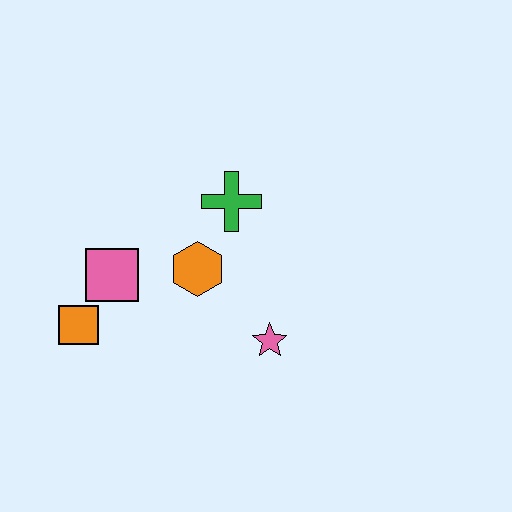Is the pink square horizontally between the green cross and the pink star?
No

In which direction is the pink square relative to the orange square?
The pink square is above the orange square.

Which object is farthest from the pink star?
The orange square is farthest from the pink star.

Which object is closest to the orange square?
The pink square is closest to the orange square.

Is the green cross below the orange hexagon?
No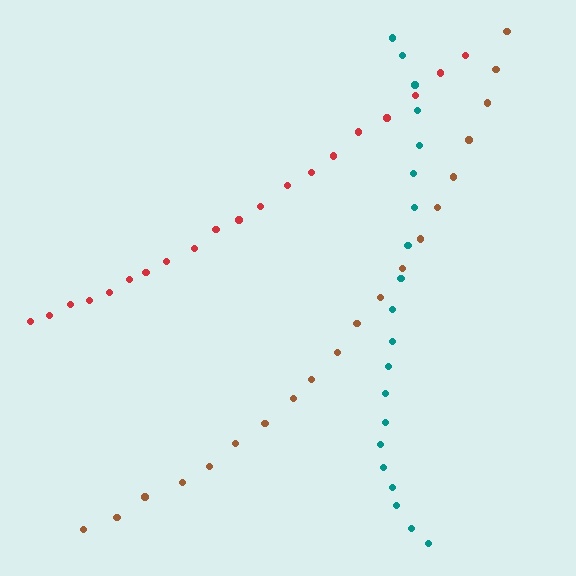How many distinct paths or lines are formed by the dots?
There are 3 distinct paths.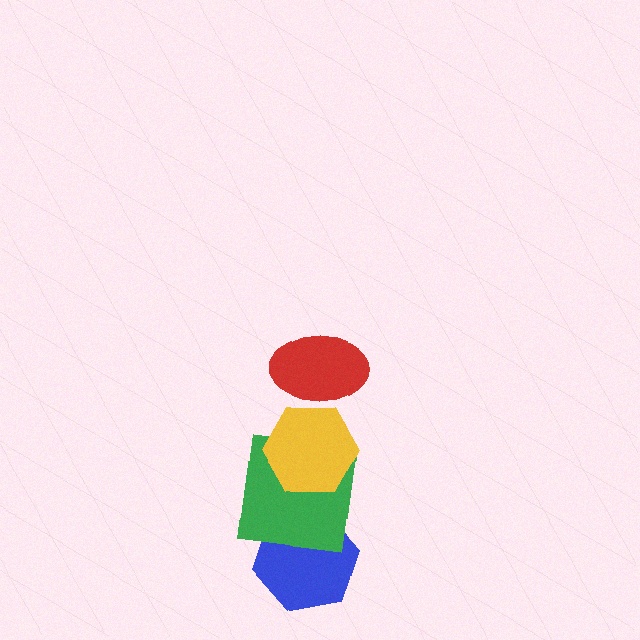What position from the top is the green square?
The green square is 3rd from the top.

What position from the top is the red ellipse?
The red ellipse is 1st from the top.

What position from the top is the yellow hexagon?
The yellow hexagon is 2nd from the top.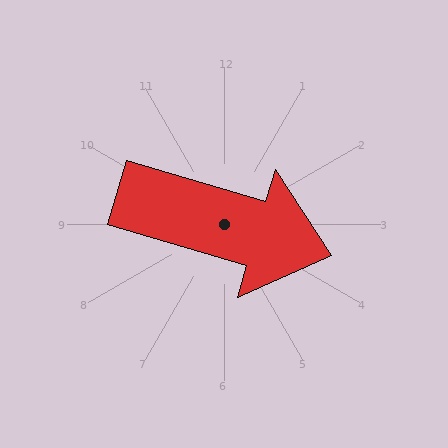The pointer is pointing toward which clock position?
Roughly 4 o'clock.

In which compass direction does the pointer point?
East.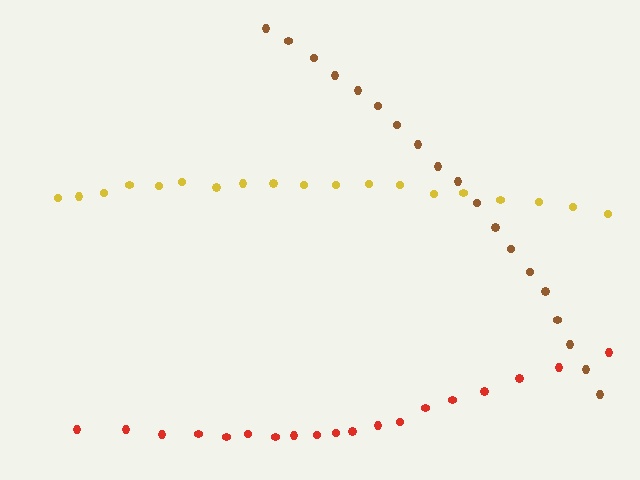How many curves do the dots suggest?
There are 3 distinct paths.